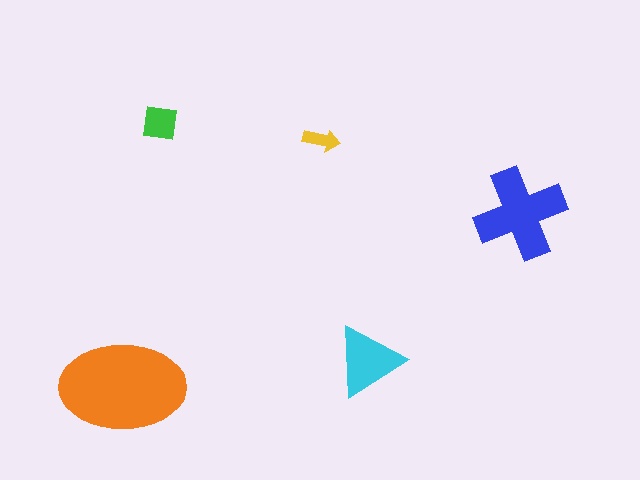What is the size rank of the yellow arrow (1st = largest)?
5th.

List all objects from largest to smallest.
The orange ellipse, the blue cross, the cyan triangle, the green square, the yellow arrow.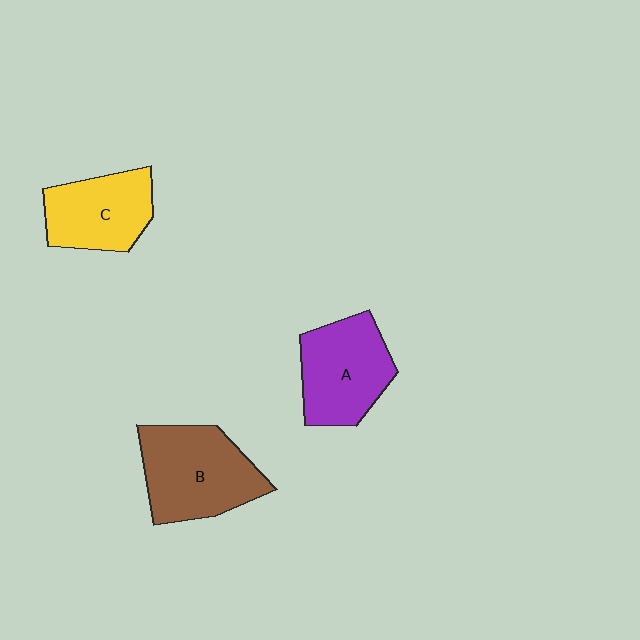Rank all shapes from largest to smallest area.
From largest to smallest: B (brown), A (purple), C (yellow).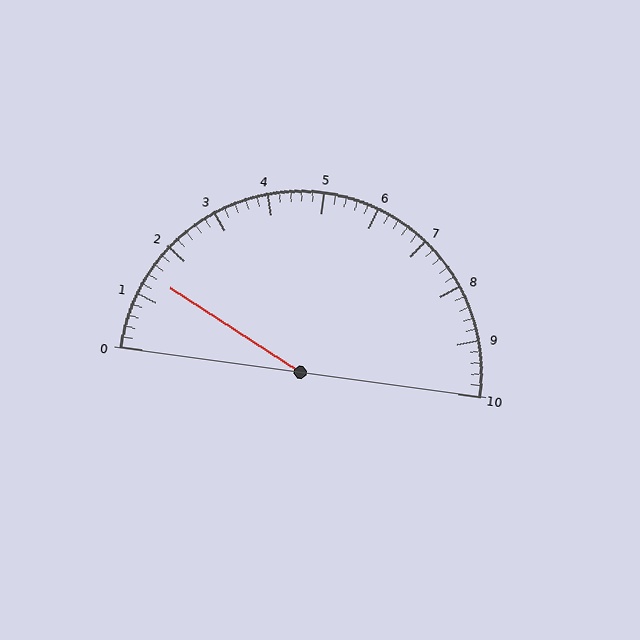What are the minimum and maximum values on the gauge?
The gauge ranges from 0 to 10.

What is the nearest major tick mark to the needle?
The nearest major tick mark is 1.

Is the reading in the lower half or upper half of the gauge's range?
The reading is in the lower half of the range (0 to 10).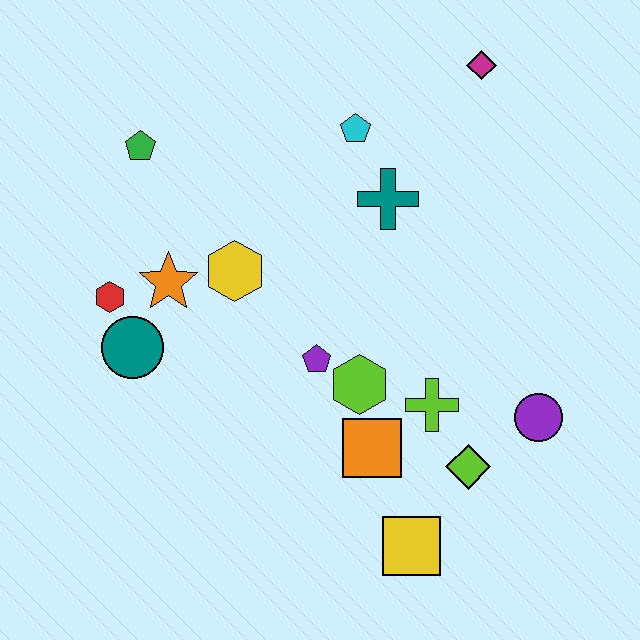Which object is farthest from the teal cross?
The yellow square is farthest from the teal cross.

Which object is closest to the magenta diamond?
The cyan pentagon is closest to the magenta diamond.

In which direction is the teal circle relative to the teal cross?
The teal circle is to the left of the teal cross.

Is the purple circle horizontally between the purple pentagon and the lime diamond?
No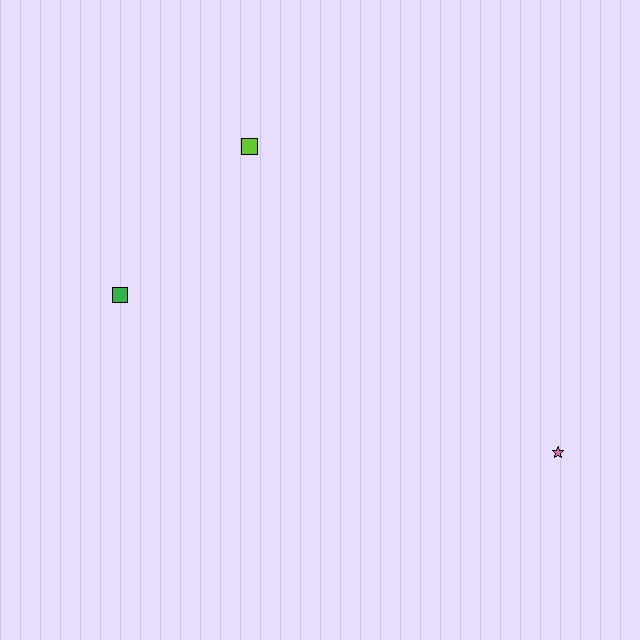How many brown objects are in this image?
There are no brown objects.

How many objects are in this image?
There are 3 objects.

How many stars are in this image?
There is 1 star.